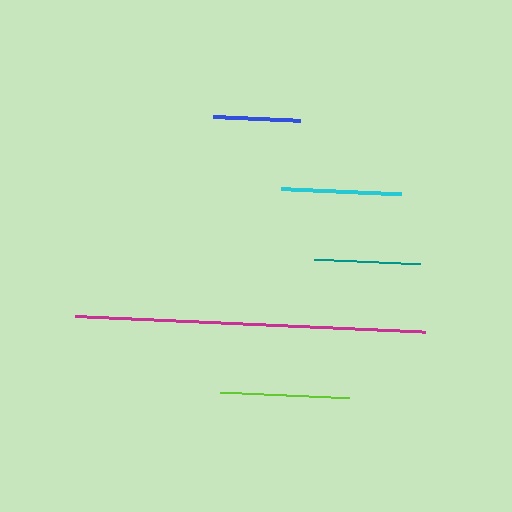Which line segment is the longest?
The magenta line is the longest at approximately 350 pixels.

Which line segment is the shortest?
The blue line is the shortest at approximately 88 pixels.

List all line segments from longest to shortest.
From longest to shortest: magenta, lime, cyan, teal, blue.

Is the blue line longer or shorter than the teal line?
The teal line is longer than the blue line.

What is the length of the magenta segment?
The magenta segment is approximately 350 pixels long.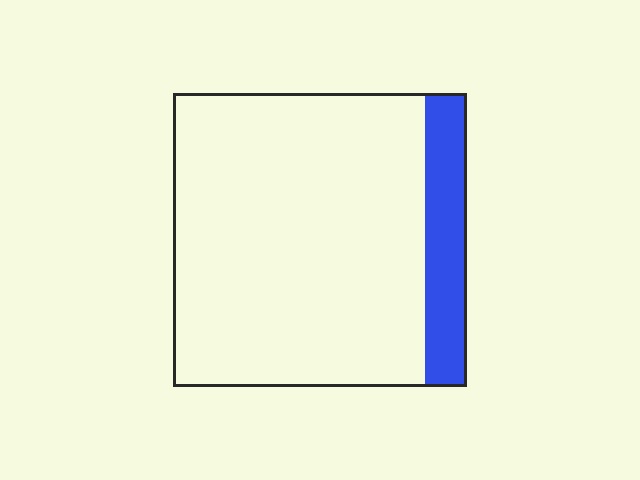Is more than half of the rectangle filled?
No.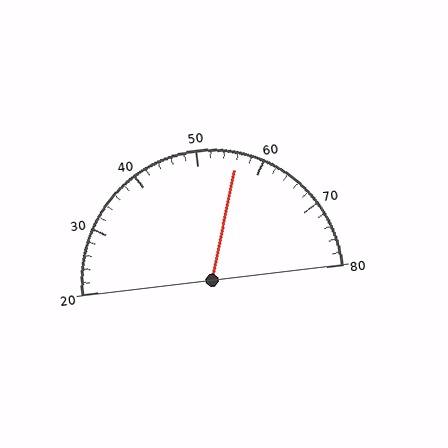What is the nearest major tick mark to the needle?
The nearest major tick mark is 60.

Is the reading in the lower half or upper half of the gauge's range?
The reading is in the upper half of the range (20 to 80).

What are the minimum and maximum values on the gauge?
The gauge ranges from 20 to 80.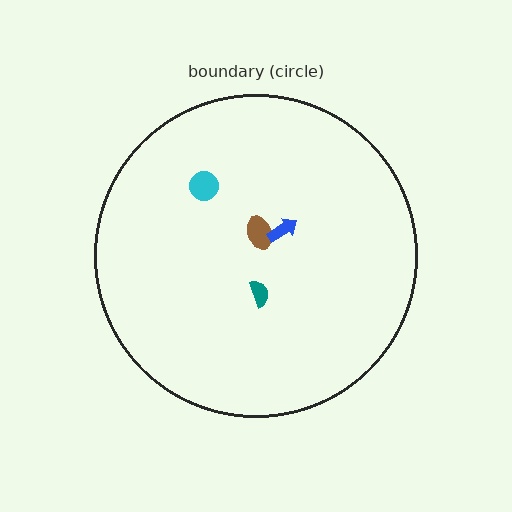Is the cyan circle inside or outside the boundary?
Inside.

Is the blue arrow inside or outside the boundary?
Inside.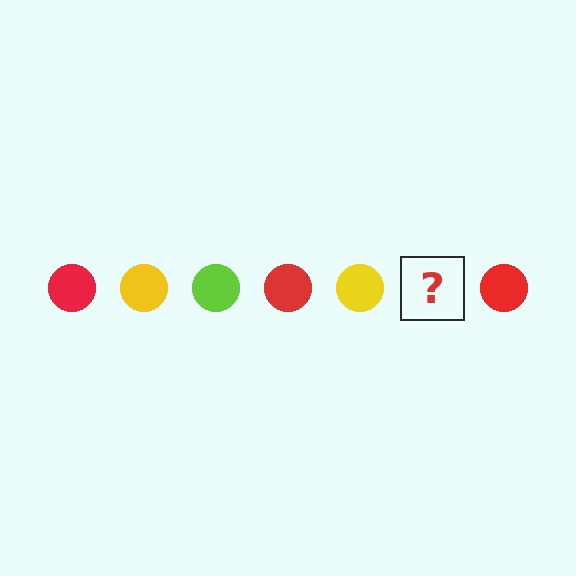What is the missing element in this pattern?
The missing element is a lime circle.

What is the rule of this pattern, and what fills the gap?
The rule is that the pattern cycles through red, yellow, lime circles. The gap should be filled with a lime circle.